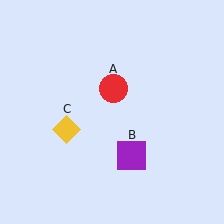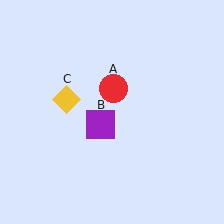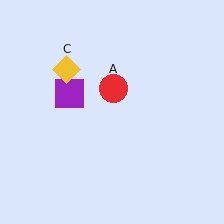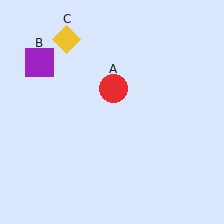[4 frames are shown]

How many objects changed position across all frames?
2 objects changed position: purple square (object B), yellow diamond (object C).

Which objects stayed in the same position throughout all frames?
Red circle (object A) remained stationary.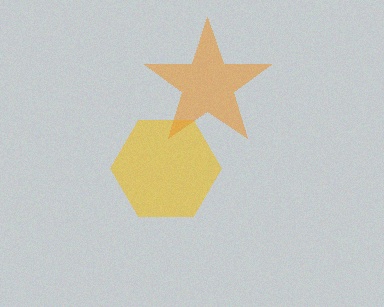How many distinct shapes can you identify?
There are 2 distinct shapes: a yellow hexagon, an orange star.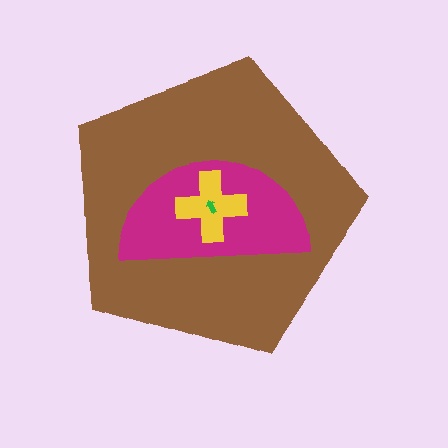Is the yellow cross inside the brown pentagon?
Yes.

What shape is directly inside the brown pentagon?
The magenta semicircle.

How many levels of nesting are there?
4.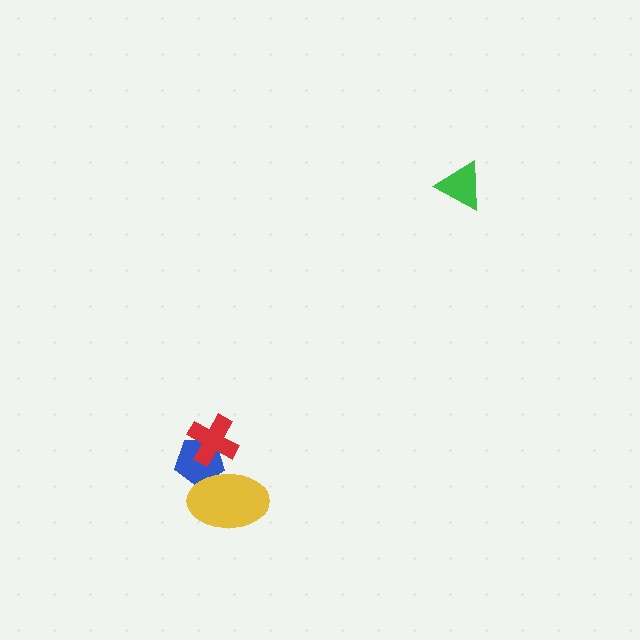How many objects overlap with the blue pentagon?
2 objects overlap with the blue pentagon.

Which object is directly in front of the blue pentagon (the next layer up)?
The red cross is directly in front of the blue pentagon.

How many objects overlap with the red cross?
1 object overlaps with the red cross.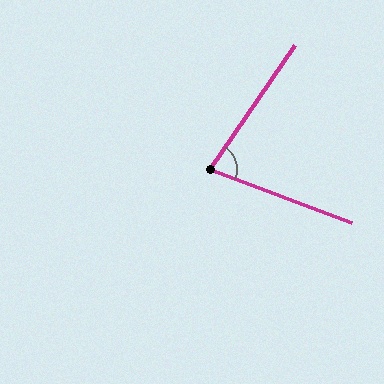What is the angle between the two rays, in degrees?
Approximately 76 degrees.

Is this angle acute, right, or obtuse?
It is acute.